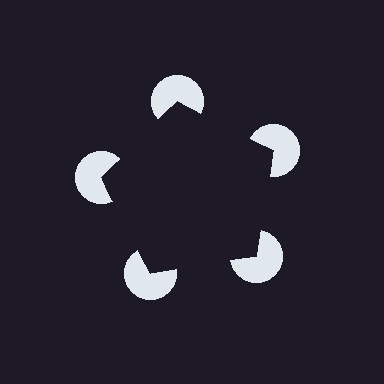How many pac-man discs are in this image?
There are 5 — one at each vertex of the illusory pentagon.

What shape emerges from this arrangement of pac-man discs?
An illusory pentagon — its edges are inferred from the aligned wedge cuts in the pac-man discs, not physically drawn.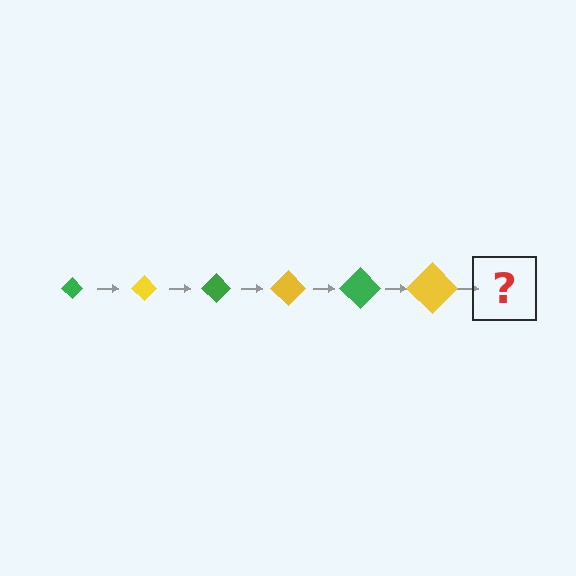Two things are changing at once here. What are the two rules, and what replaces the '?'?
The two rules are that the diamond grows larger each step and the color cycles through green and yellow. The '?' should be a green diamond, larger than the previous one.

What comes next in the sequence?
The next element should be a green diamond, larger than the previous one.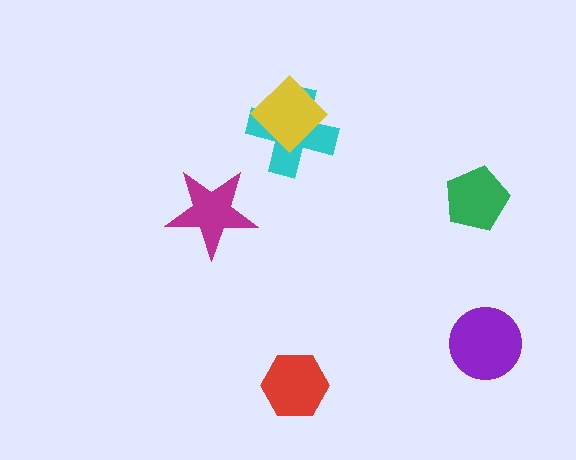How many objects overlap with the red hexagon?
0 objects overlap with the red hexagon.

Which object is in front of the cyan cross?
The yellow diamond is in front of the cyan cross.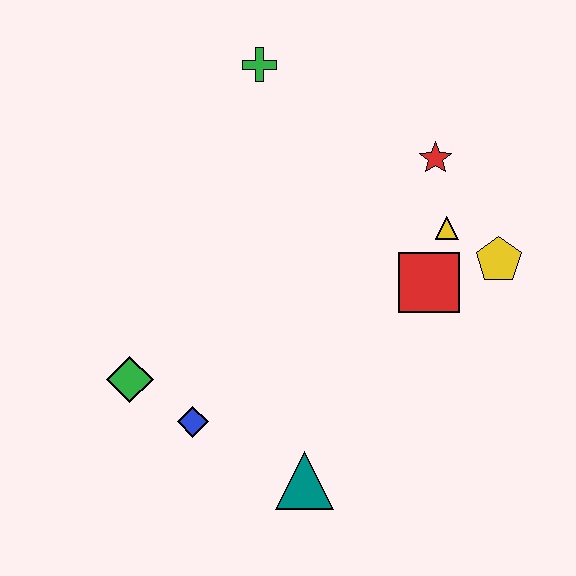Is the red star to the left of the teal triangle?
No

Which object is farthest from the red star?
The green diamond is farthest from the red star.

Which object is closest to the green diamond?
The blue diamond is closest to the green diamond.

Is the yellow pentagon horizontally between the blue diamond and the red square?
No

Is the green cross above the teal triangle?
Yes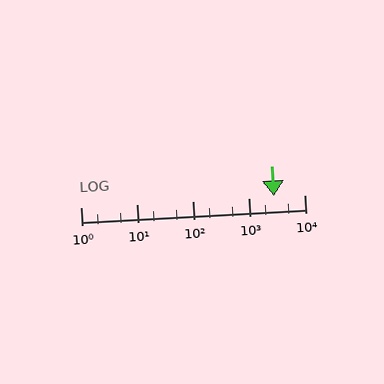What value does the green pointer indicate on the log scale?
The pointer indicates approximately 2900.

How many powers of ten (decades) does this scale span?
The scale spans 4 decades, from 1 to 10000.